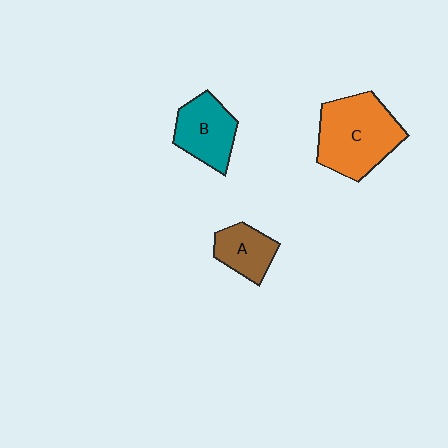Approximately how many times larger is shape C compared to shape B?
Approximately 1.6 times.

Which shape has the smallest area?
Shape A (brown).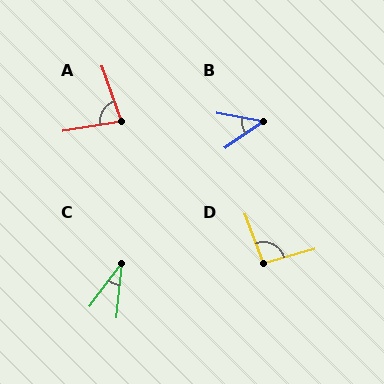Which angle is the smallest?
C, at approximately 32 degrees.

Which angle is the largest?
D, at approximately 94 degrees.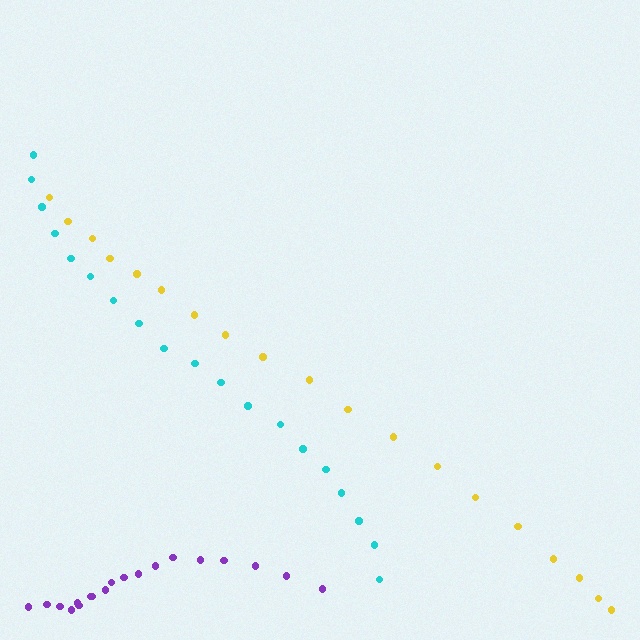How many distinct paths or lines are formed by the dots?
There are 3 distinct paths.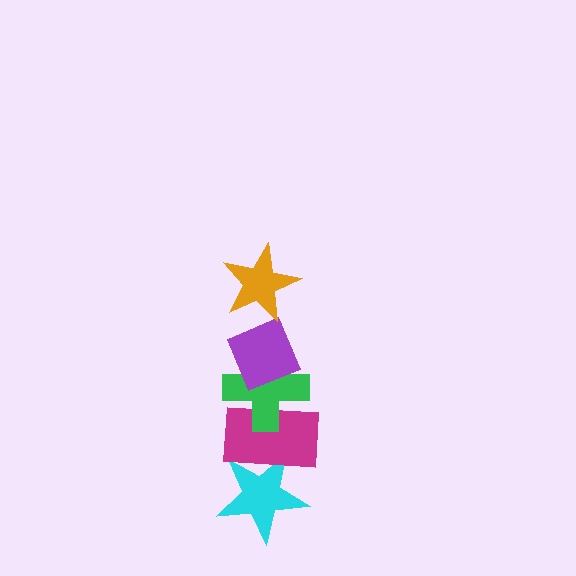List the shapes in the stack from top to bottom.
From top to bottom: the orange star, the purple diamond, the green cross, the magenta rectangle, the cyan star.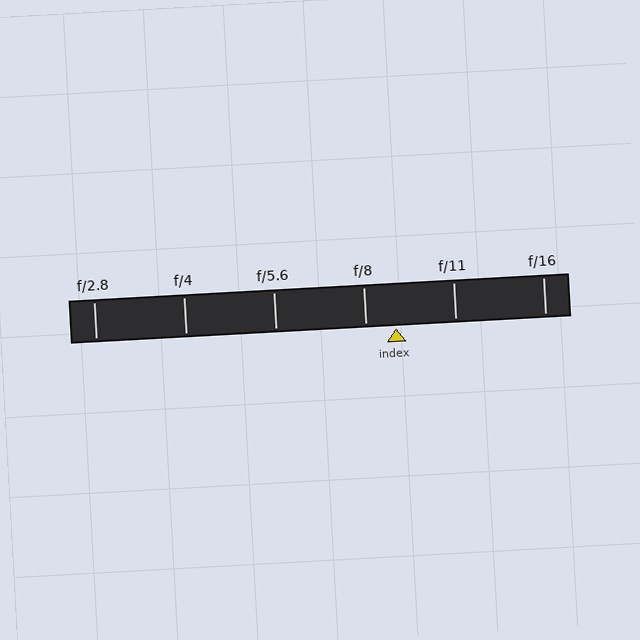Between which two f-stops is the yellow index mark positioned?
The index mark is between f/8 and f/11.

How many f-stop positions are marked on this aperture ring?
There are 6 f-stop positions marked.